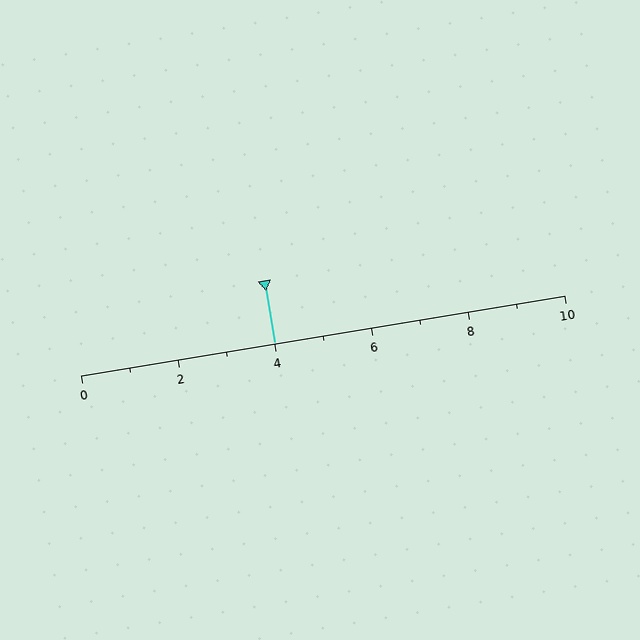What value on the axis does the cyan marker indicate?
The marker indicates approximately 4.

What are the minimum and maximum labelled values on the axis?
The axis runs from 0 to 10.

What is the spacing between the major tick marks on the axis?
The major ticks are spaced 2 apart.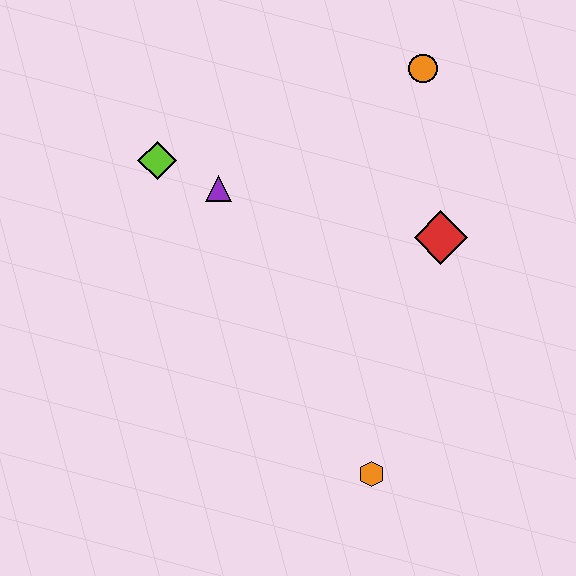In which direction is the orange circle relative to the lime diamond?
The orange circle is to the right of the lime diamond.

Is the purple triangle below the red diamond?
No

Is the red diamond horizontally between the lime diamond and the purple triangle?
No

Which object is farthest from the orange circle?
The orange hexagon is farthest from the orange circle.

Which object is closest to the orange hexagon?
The red diamond is closest to the orange hexagon.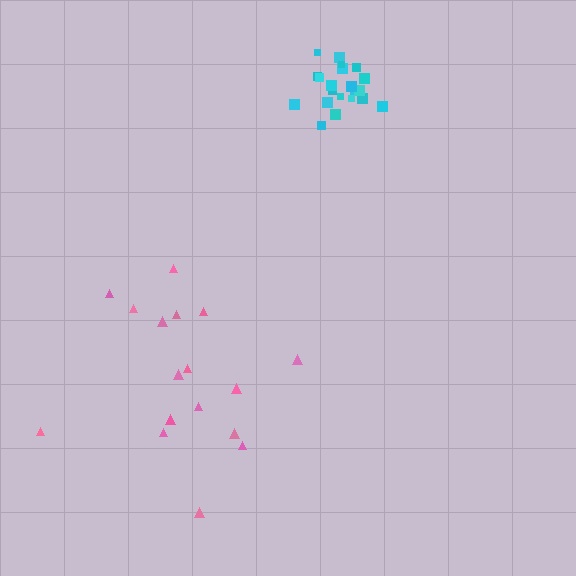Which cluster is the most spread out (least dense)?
Pink.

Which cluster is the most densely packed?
Cyan.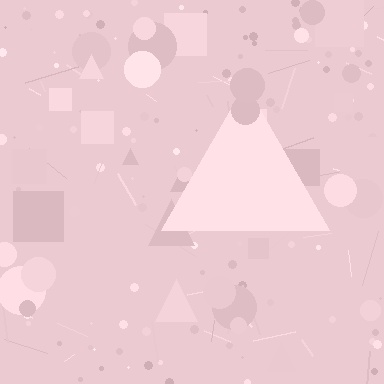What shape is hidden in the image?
A triangle is hidden in the image.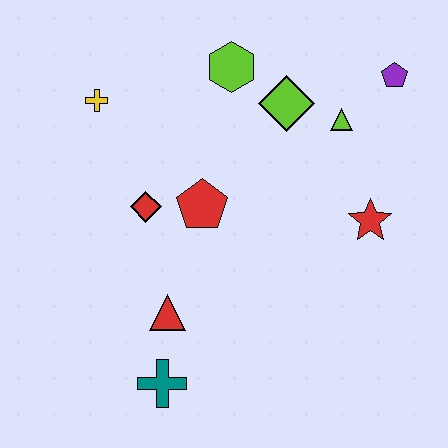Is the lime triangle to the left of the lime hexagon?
No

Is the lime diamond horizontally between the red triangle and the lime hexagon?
No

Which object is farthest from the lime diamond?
The teal cross is farthest from the lime diamond.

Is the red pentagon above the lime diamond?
No